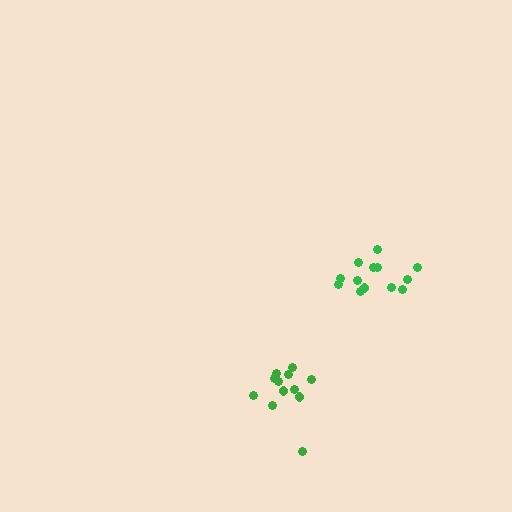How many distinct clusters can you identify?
There are 2 distinct clusters.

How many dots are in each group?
Group 1: 13 dots, Group 2: 12 dots (25 total).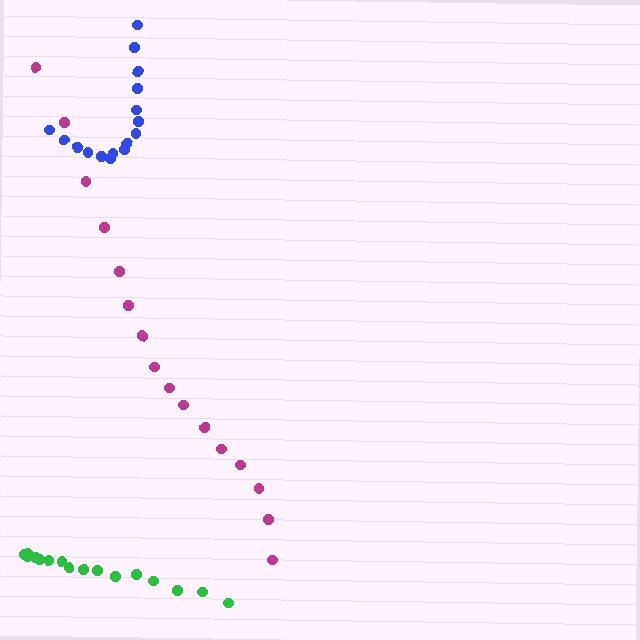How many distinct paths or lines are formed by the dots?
There are 3 distinct paths.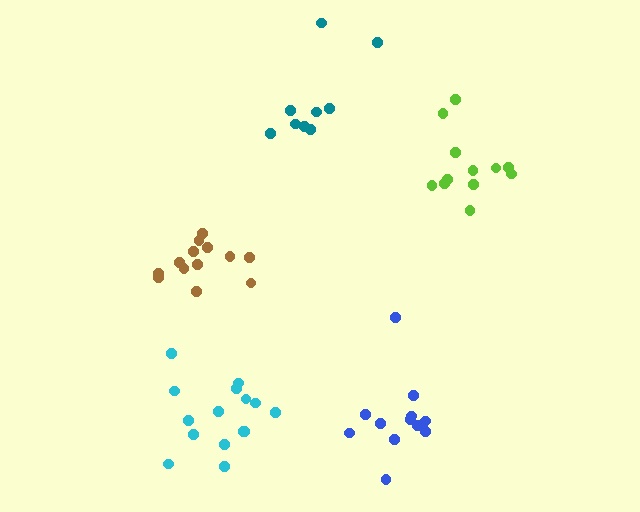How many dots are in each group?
Group 1: 13 dots, Group 2: 12 dots, Group 3: 15 dots, Group 4: 9 dots, Group 5: 12 dots (61 total).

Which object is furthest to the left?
The brown cluster is leftmost.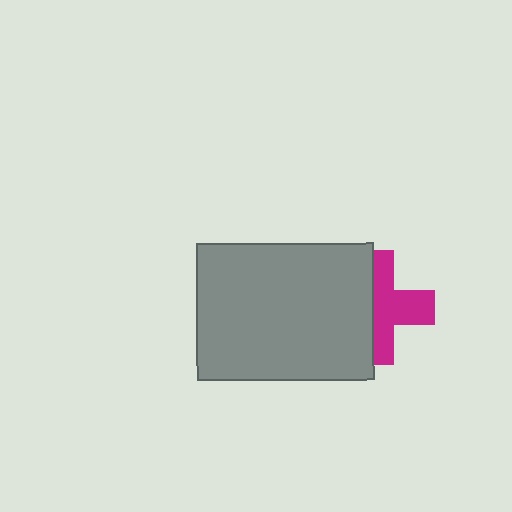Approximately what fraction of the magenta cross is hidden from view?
Roughly 44% of the magenta cross is hidden behind the gray rectangle.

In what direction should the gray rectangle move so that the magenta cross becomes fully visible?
The gray rectangle should move left. That is the shortest direction to clear the overlap and leave the magenta cross fully visible.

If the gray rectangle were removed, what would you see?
You would see the complete magenta cross.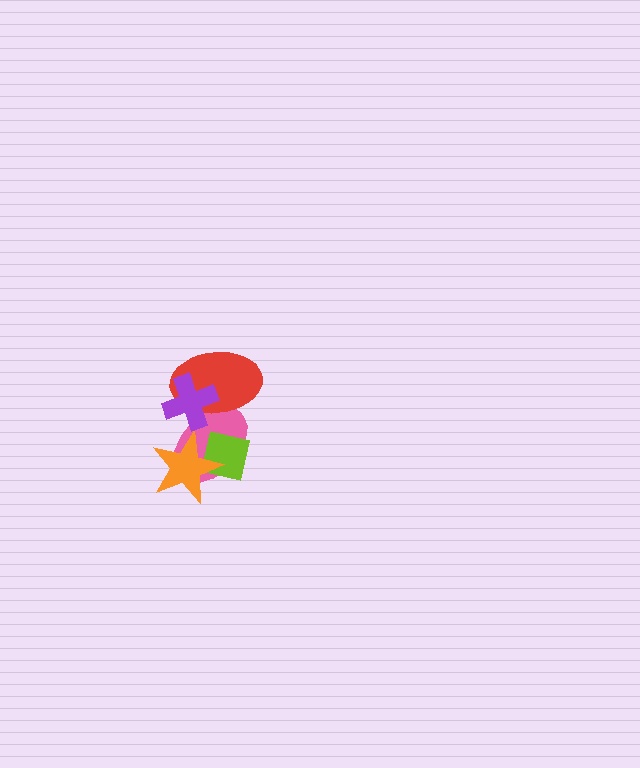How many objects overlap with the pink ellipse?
4 objects overlap with the pink ellipse.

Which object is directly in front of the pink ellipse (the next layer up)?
The lime square is directly in front of the pink ellipse.